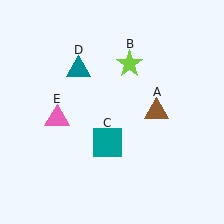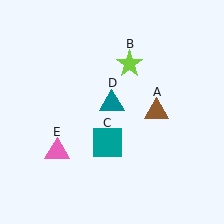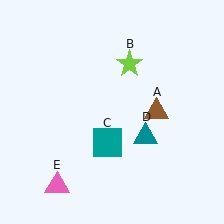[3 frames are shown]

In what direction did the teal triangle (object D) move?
The teal triangle (object D) moved down and to the right.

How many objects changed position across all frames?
2 objects changed position: teal triangle (object D), pink triangle (object E).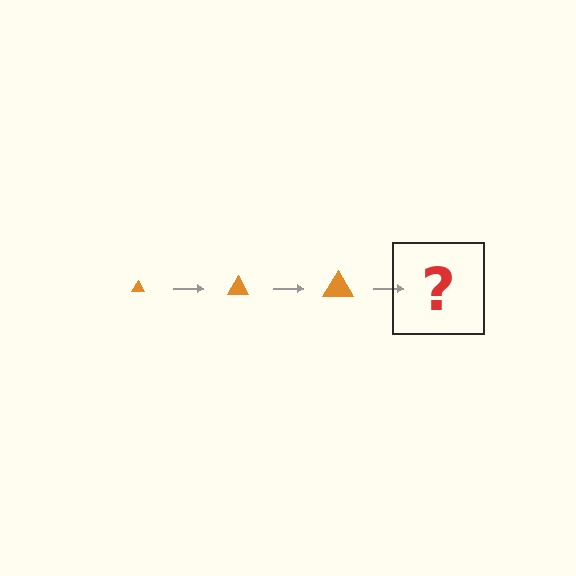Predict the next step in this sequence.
The next step is an orange triangle, larger than the previous one.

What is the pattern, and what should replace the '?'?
The pattern is that the triangle gets progressively larger each step. The '?' should be an orange triangle, larger than the previous one.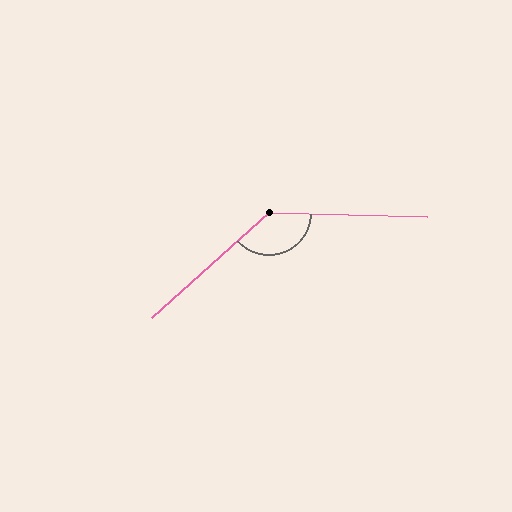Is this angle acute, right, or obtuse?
It is obtuse.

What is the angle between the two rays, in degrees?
Approximately 137 degrees.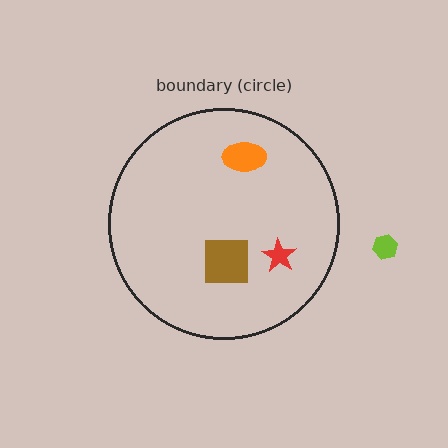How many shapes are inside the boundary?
3 inside, 1 outside.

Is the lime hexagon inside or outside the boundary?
Outside.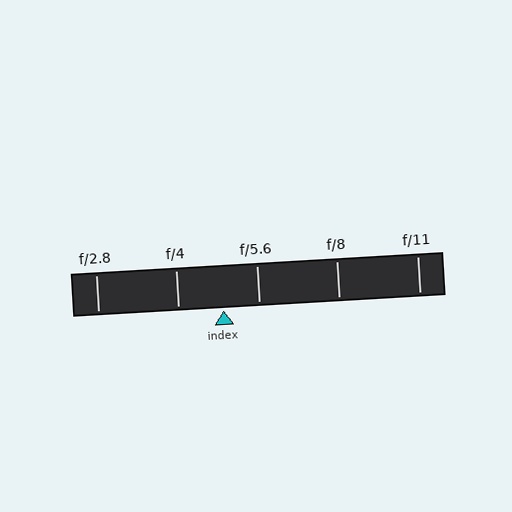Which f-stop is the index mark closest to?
The index mark is closest to f/5.6.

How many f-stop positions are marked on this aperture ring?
There are 5 f-stop positions marked.